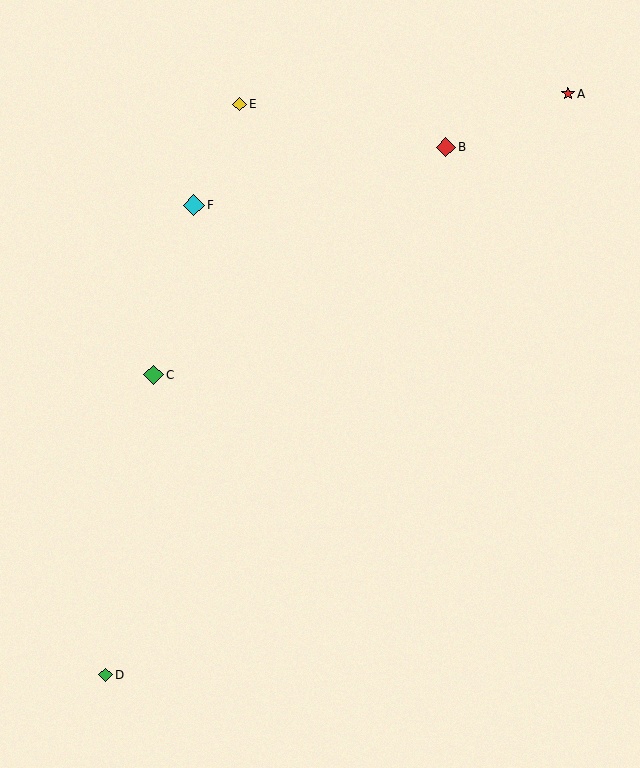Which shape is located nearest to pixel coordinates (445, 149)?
The red diamond (labeled B) at (446, 147) is nearest to that location.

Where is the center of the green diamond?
The center of the green diamond is at (106, 675).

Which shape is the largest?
The cyan diamond (labeled F) is the largest.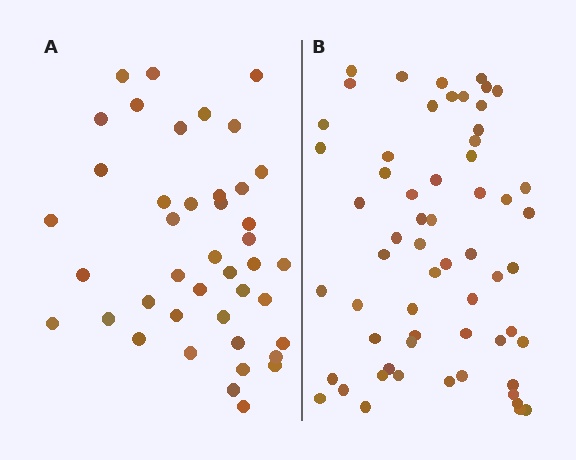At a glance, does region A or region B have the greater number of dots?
Region B (the right region) has more dots.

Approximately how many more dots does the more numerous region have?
Region B has approximately 20 more dots than region A.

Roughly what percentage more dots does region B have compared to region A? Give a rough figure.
About 45% more.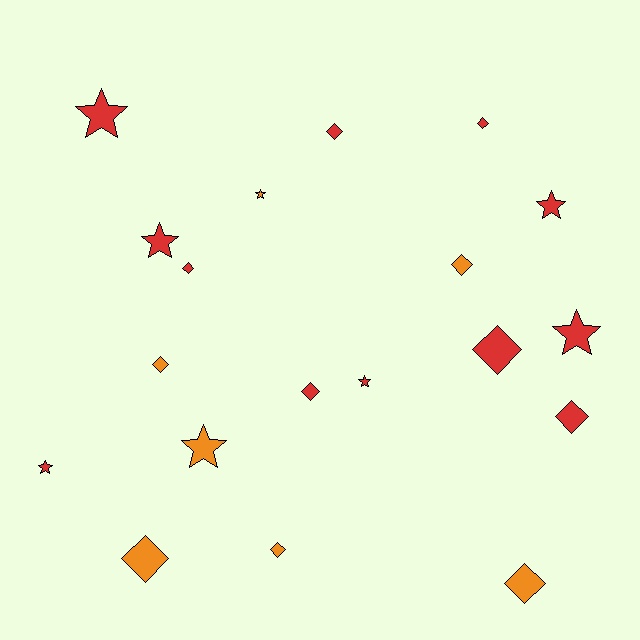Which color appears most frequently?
Red, with 12 objects.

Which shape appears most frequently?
Diamond, with 11 objects.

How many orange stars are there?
There are 2 orange stars.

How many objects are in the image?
There are 19 objects.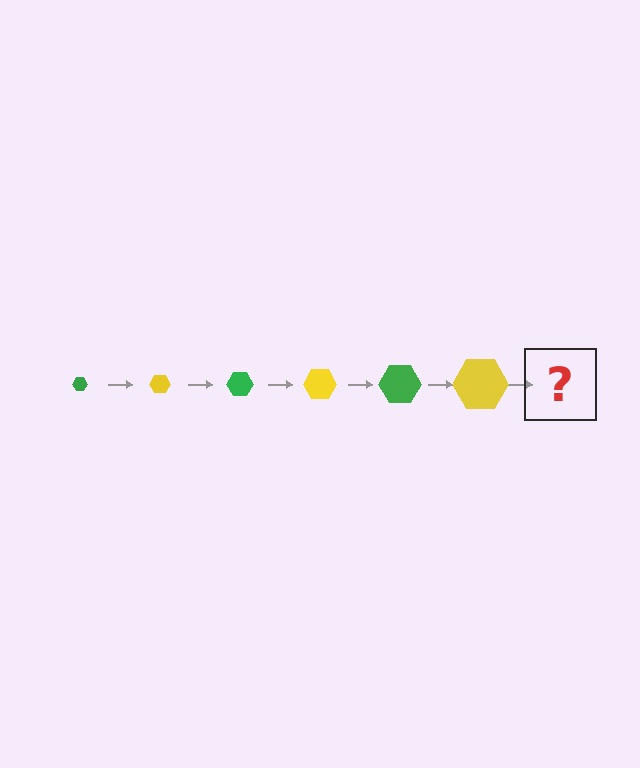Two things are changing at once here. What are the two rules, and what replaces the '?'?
The two rules are that the hexagon grows larger each step and the color cycles through green and yellow. The '?' should be a green hexagon, larger than the previous one.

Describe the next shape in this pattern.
It should be a green hexagon, larger than the previous one.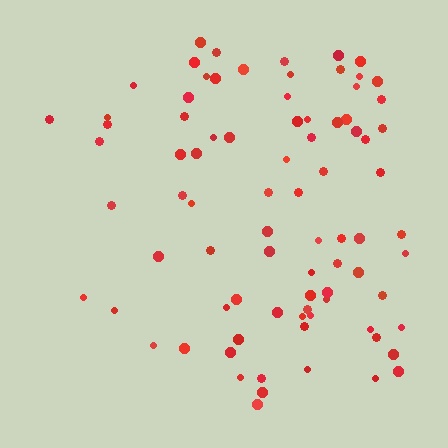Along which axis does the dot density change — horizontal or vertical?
Horizontal.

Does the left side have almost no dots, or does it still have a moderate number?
Still a moderate number, just noticeably fewer than the right.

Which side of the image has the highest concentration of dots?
The right.